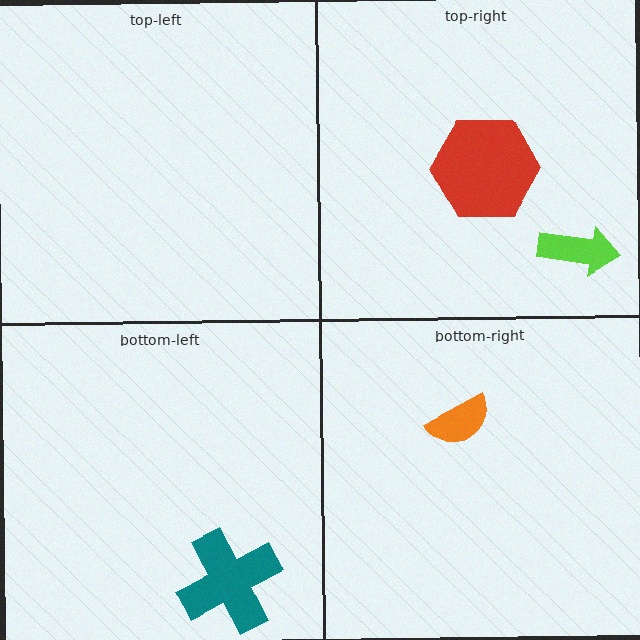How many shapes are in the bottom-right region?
1.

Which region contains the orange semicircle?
The bottom-right region.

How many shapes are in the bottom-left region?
1.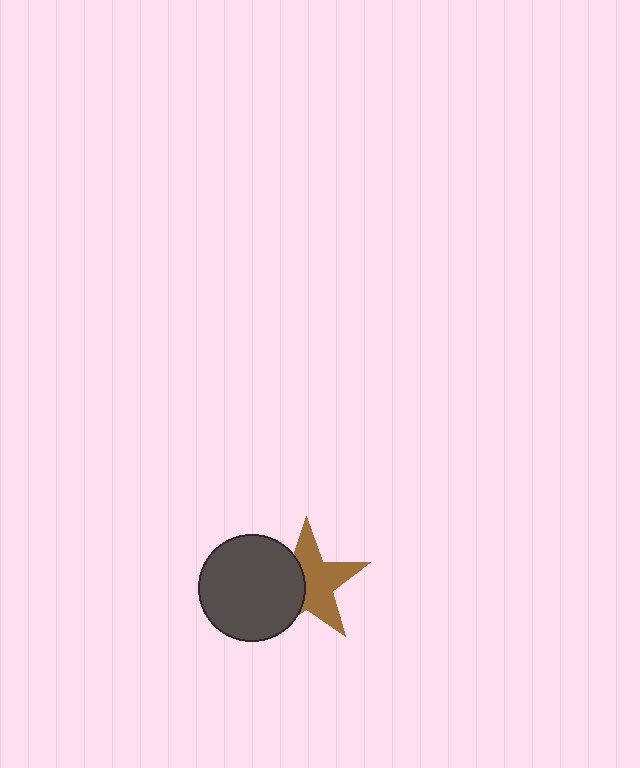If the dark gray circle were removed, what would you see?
You would see the complete brown star.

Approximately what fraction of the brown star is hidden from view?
Roughly 41% of the brown star is hidden behind the dark gray circle.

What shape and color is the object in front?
The object in front is a dark gray circle.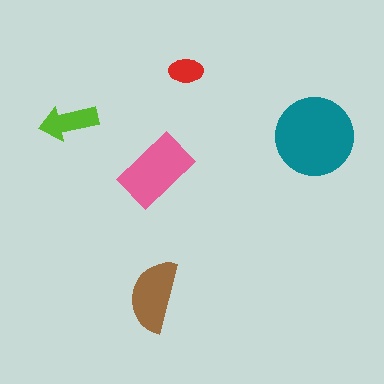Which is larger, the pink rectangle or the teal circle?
The teal circle.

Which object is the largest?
The teal circle.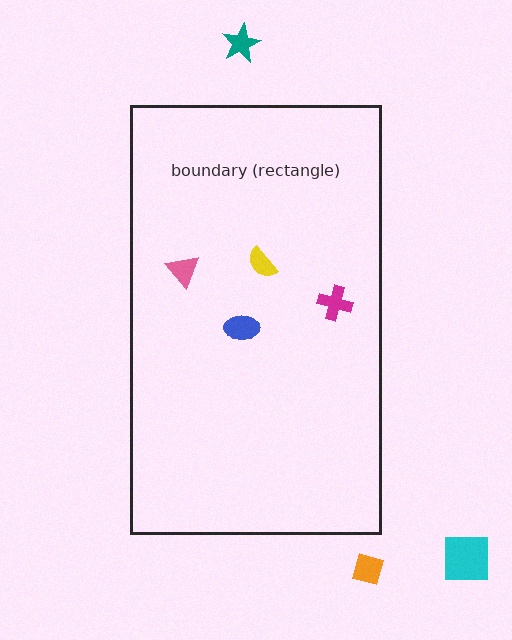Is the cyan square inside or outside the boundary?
Outside.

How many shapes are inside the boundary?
4 inside, 3 outside.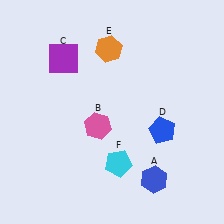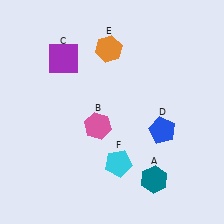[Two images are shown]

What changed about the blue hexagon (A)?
In Image 1, A is blue. In Image 2, it changed to teal.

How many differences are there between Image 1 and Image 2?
There is 1 difference between the two images.